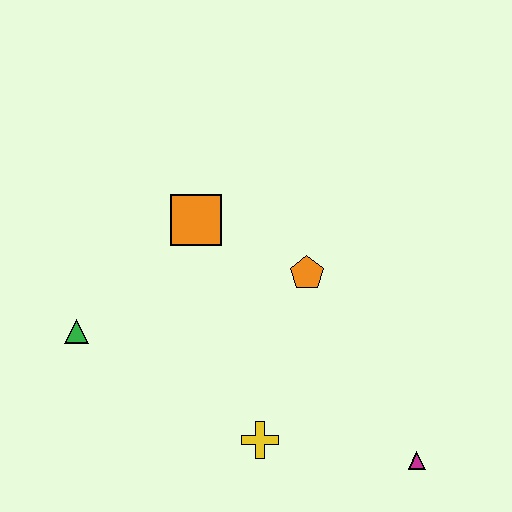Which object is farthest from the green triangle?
The magenta triangle is farthest from the green triangle.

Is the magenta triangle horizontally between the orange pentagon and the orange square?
No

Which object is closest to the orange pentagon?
The orange square is closest to the orange pentagon.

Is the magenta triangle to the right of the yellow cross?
Yes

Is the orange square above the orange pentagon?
Yes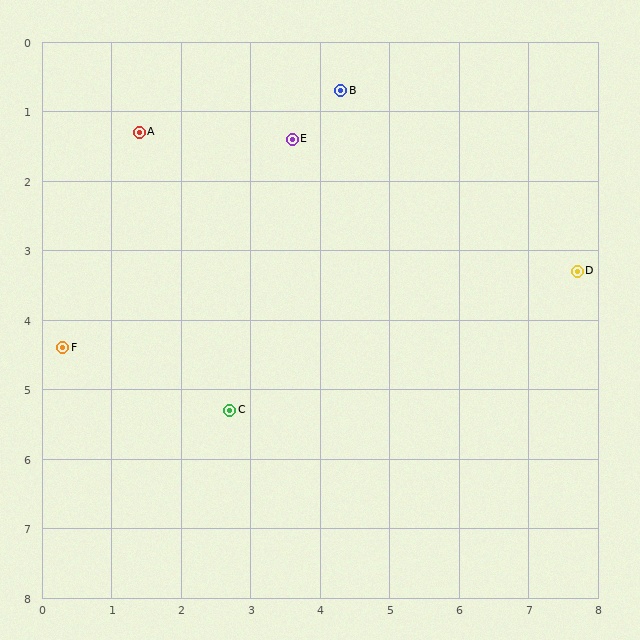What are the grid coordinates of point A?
Point A is at approximately (1.4, 1.3).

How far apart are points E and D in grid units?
Points E and D are about 4.5 grid units apart.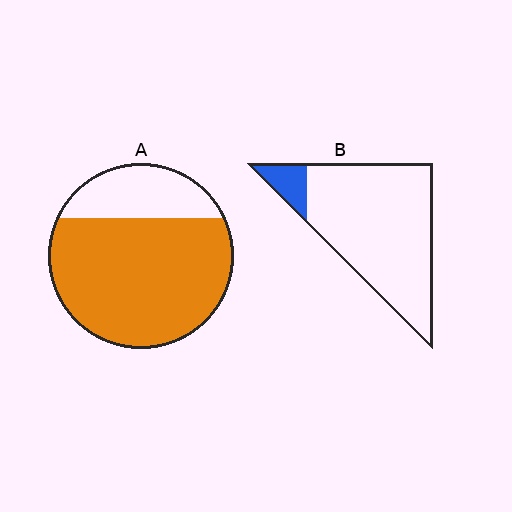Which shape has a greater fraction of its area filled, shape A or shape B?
Shape A.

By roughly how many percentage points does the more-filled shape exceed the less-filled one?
By roughly 65 percentage points (A over B).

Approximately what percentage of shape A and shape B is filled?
A is approximately 75% and B is approximately 10%.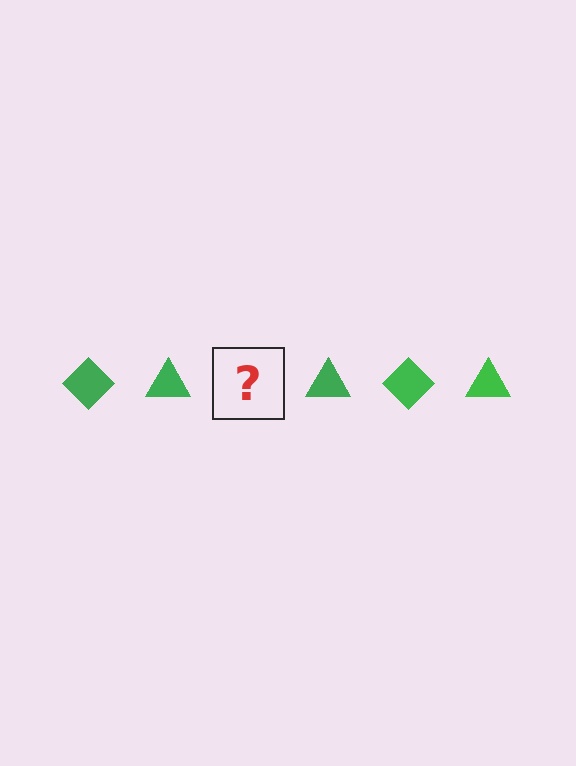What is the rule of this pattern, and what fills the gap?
The rule is that the pattern cycles through diamond, triangle shapes in green. The gap should be filled with a green diamond.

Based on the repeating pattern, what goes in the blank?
The blank should be a green diamond.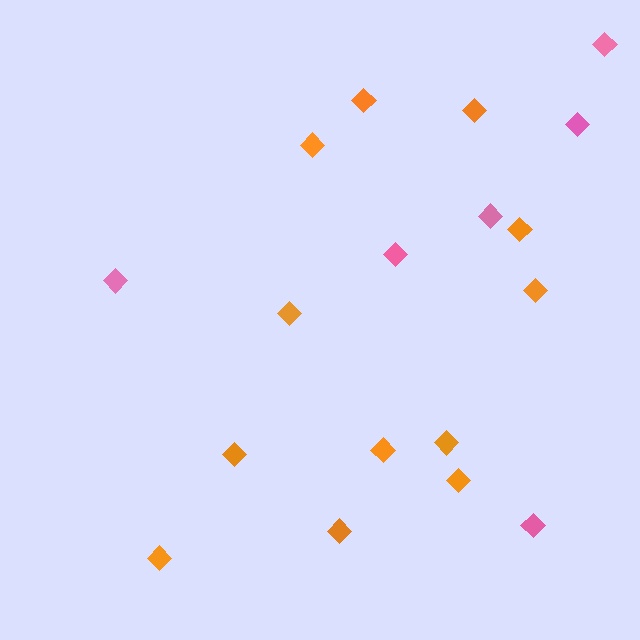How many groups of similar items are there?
There are 2 groups: one group of pink diamonds (6) and one group of orange diamonds (12).